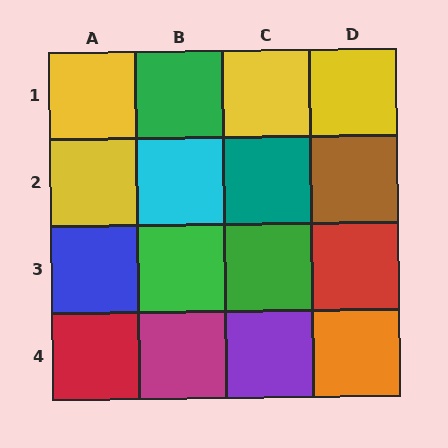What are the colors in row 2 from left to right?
Yellow, cyan, teal, brown.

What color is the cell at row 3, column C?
Green.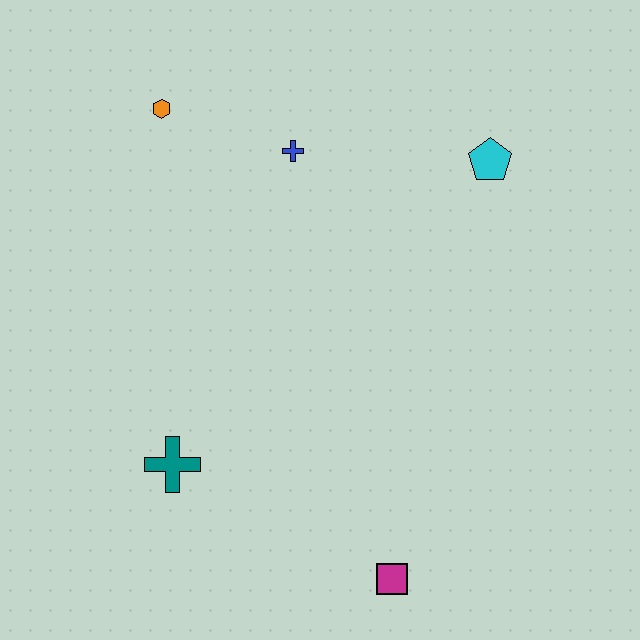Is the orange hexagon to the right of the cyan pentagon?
No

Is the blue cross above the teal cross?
Yes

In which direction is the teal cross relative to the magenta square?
The teal cross is to the left of the magenta square.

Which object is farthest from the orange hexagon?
The magenta square is farthest from the orange hexagon.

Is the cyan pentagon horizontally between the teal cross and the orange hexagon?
No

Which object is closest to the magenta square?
The teal cross is closest to the magenta square.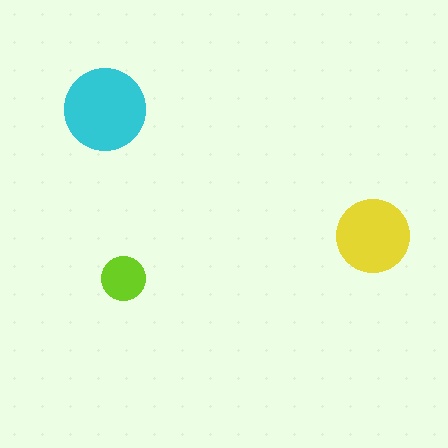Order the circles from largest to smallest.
the cyan one, the yellow one, the lime one.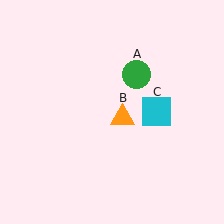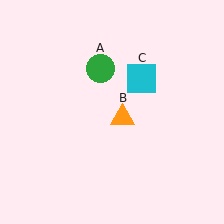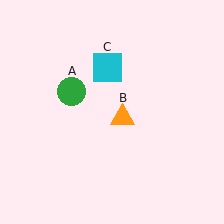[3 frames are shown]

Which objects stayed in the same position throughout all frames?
Orange triangle (object B) remained stationary.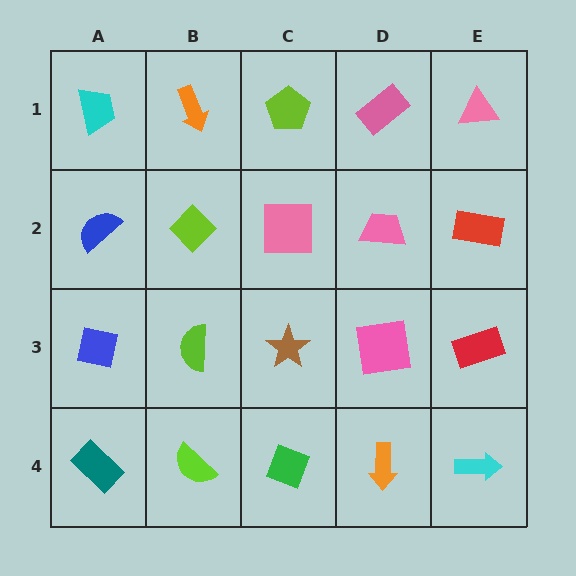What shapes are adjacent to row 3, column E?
A red rectangle (row 2, column E), a cyan arrow (row 4, column E), a pink square (row 3, column D).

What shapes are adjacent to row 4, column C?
A brown star (row 3, column C), a lime semicircle (row 4, column B), an orange arrow (row 4, column D).